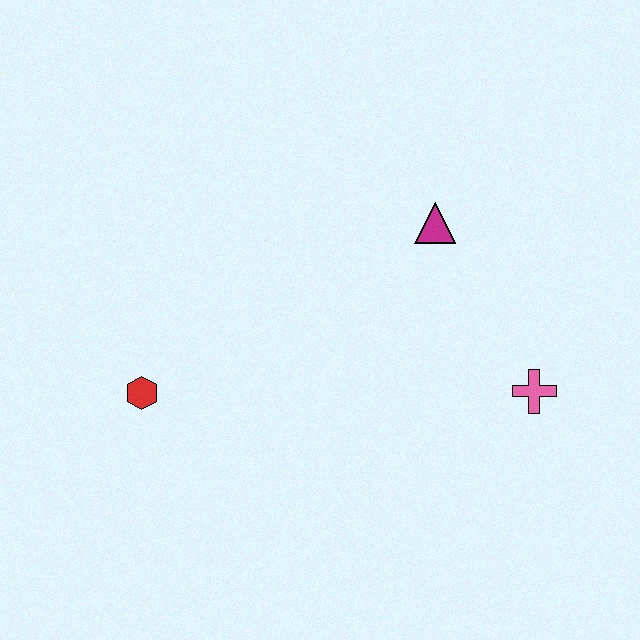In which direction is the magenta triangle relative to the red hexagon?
The magenta triangle is to the right of the red hexagon.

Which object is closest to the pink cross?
The magenta triangle is closest to the pink cross.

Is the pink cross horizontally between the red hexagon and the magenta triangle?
No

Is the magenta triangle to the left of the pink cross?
Yes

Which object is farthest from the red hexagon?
The pink cross is farthest from the red hexagon.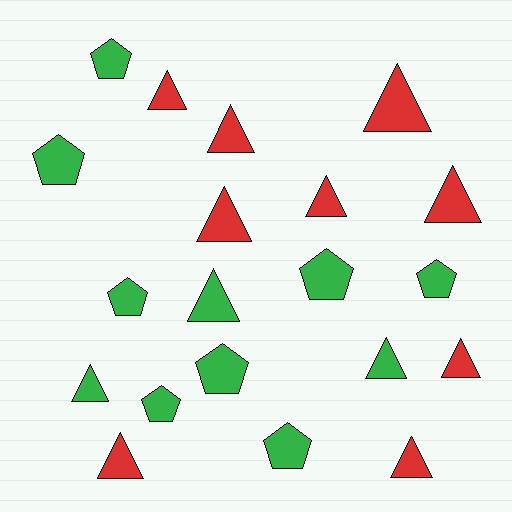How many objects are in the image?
There are 20 objects.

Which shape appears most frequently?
Triangle, with 12 objects.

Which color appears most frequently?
Green, with 11 objects.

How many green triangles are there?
There are 3 green triangles.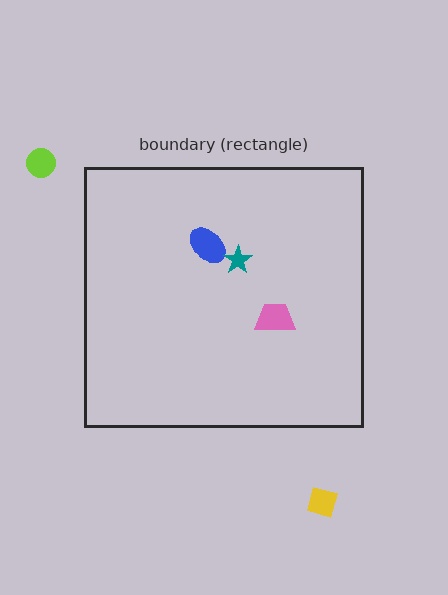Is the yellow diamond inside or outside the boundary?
Outside.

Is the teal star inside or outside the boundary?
Inside.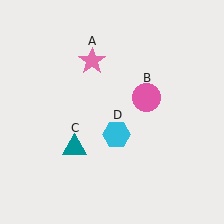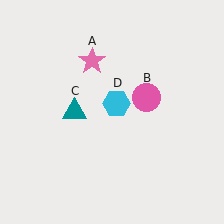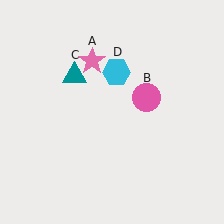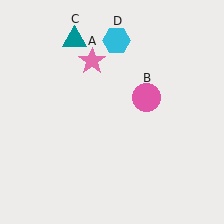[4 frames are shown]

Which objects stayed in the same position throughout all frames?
Pink star (object A) and pink circle (object B) remained stationary.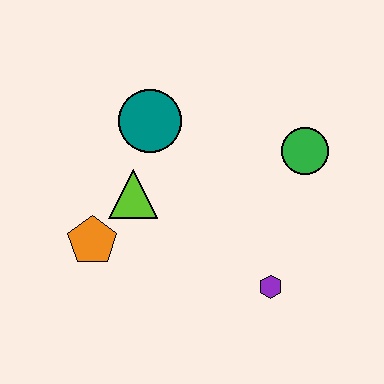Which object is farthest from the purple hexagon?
The teal circle is farthest from the purple hexagon.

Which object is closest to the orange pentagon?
The lime triangle is closest to the orange pentagon.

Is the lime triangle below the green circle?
Yes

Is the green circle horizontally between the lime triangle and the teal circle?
No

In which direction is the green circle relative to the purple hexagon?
The green circle is above the purple hexagon.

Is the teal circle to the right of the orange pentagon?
Yes